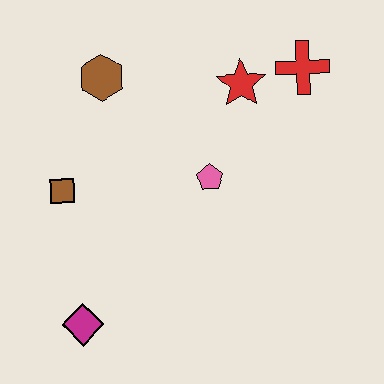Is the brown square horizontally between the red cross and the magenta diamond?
No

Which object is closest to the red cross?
The red star is closest to the red cross.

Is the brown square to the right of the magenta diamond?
No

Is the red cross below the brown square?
No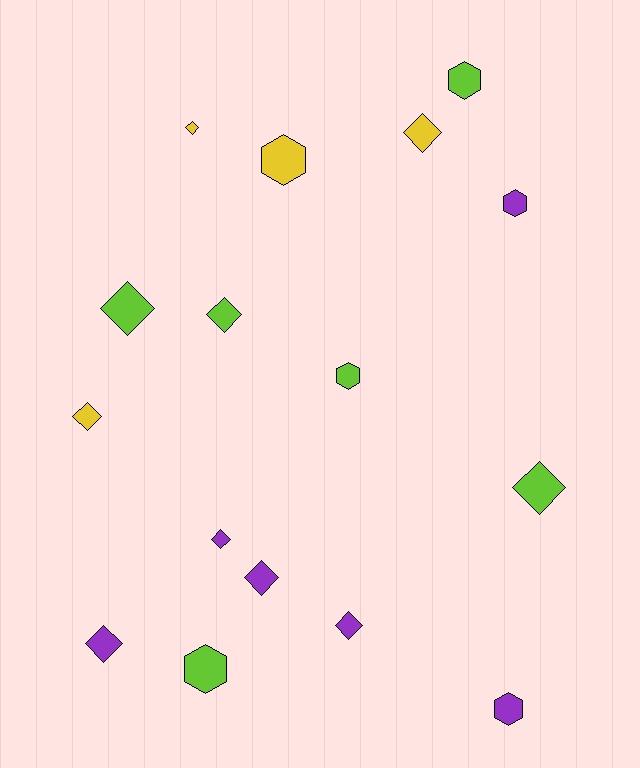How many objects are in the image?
There are 16 objects.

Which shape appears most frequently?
Diamond, with 10 objects.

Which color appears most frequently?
Lime, with 6 objects.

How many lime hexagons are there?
There are 3 lime hexagons.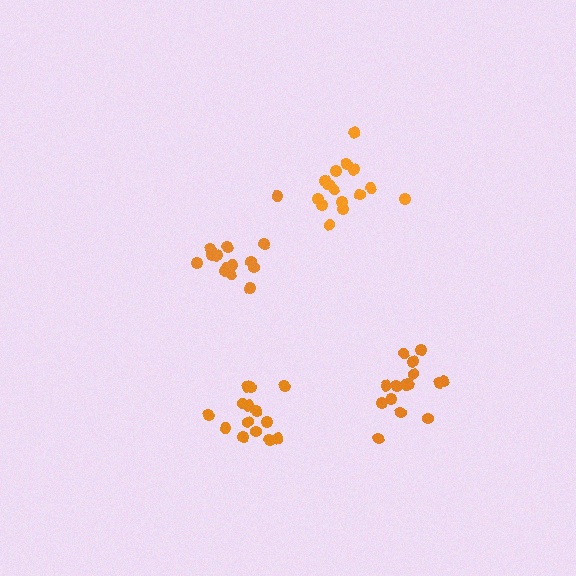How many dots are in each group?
Group 1: 15 dots, Group 2: 14 dots, Group 3: 14 dots, Group 4: 15 dots (58 total).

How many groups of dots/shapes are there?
There are 4 groups.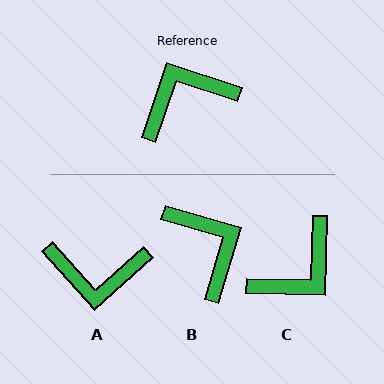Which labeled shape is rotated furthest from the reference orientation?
C, about 163 degrees away.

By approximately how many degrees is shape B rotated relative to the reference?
Approximately 88 degrees clockwise.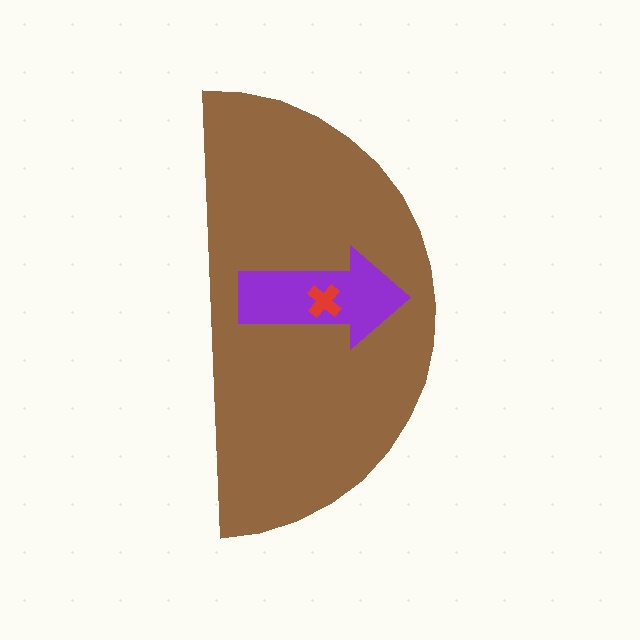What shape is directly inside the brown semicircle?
The purple arrow.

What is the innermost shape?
The red cross.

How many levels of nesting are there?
3.